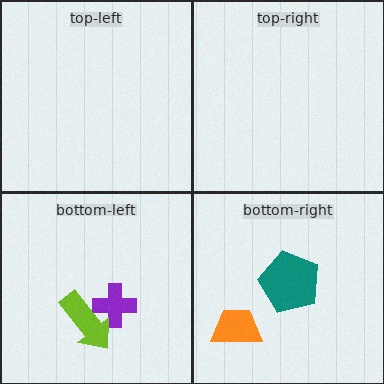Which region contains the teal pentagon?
The bottom-right region.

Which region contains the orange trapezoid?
The bottom-right region.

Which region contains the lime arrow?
The bottom-left region.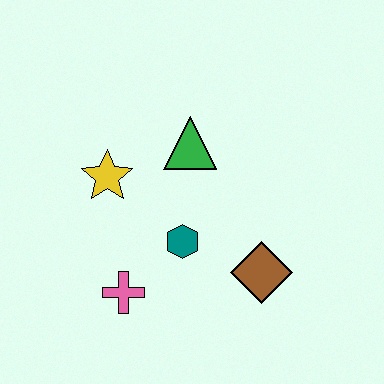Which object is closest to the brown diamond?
The teal hexagon is closest to the brown diamond.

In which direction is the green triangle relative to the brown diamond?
The green triangle is above the brown diamond.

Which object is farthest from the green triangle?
The pink cross is farthest from the green triangle.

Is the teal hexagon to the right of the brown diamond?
No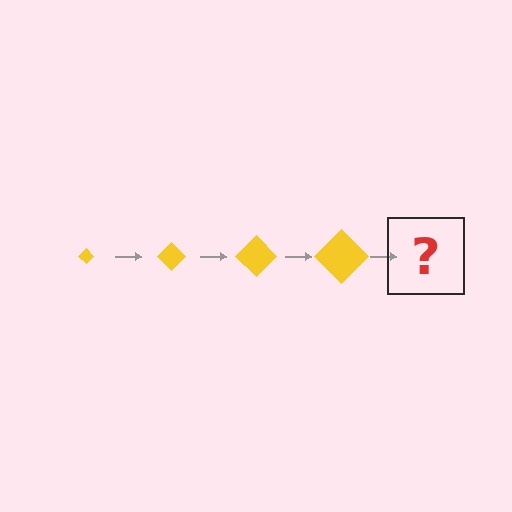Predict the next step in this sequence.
The next step is a yellow diamond, larger than the previous one.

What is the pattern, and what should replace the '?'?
The pattern is that the diamond gets progressively larger each step. The '?' should be a yellow diamond, larger than the previous one.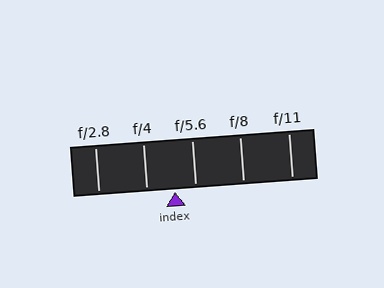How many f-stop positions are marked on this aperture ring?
There are 5 f-stop positions marked.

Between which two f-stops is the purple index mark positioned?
The index mark is between f/4 and f/5.6.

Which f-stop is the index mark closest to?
The index mark is closest to f/5.6.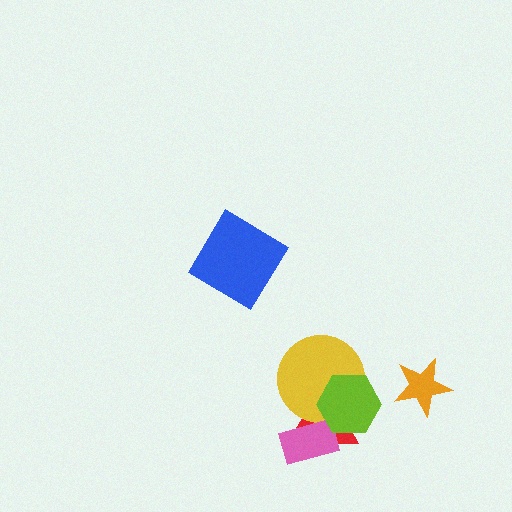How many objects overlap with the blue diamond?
0 objects overlap with the blue diamond.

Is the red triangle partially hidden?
Yes, it is partially covered by another shape.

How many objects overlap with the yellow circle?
3 objects overlap with the yellow circle.